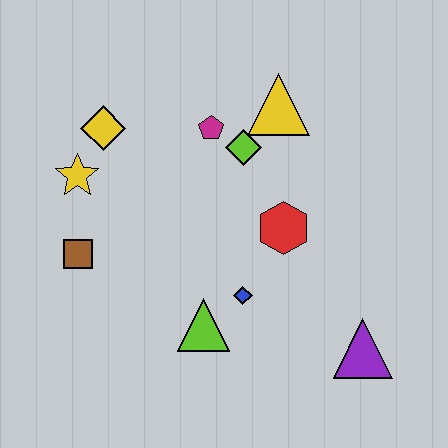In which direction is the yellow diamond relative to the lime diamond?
The yellow diamond is to the left of the lime diamond.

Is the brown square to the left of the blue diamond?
Yes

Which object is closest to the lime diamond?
The magenta pentagon is closest to the lime diamond.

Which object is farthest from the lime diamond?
The purple triangle is farthest from the lime diamond.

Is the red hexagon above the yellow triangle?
No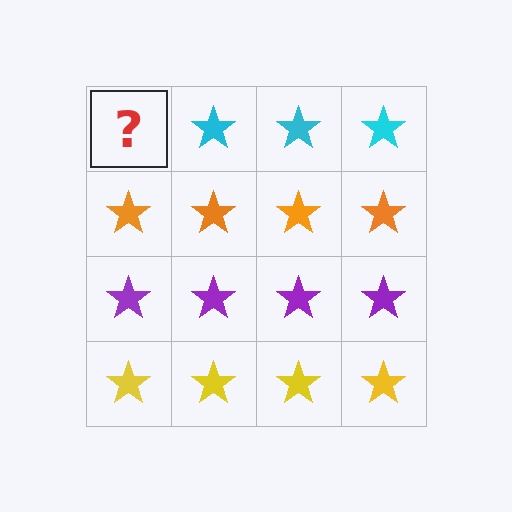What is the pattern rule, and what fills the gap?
The rule is that each row has a consistent color. The gap should be filled with a cyan star.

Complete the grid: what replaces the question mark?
The question mark should be replaced with a cyan star.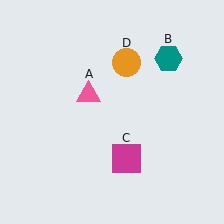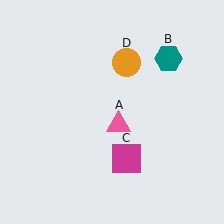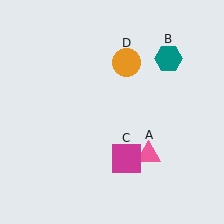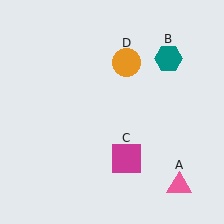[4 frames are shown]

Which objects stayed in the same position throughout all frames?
Teal hexagon (object B) and magenta square (object C) and orange circle (object D) remained stationary.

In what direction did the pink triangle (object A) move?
The pink triangle (object A) moved down and to the right.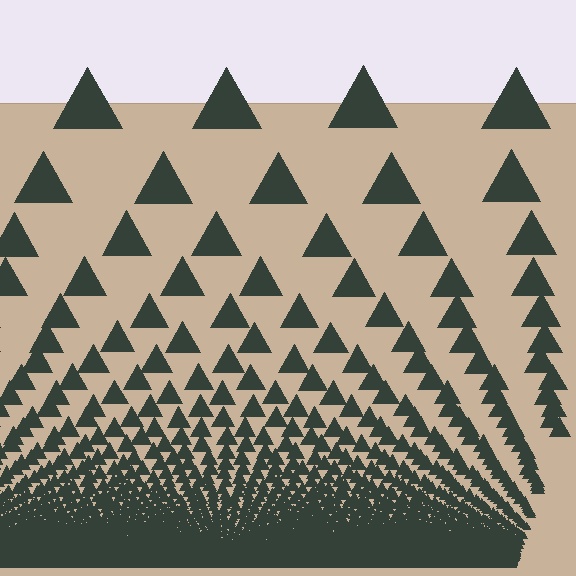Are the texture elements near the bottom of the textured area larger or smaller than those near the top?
Smaller. The gradient is inverted — elements near the bottom are smaller and denser.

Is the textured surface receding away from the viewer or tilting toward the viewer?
The surface appears to tilt toward the viewer. Texture elements get larger and sparser toward the top.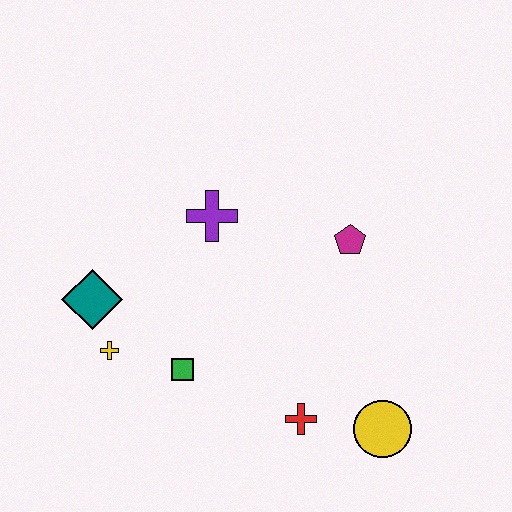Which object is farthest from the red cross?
The teal diamond is farthest from the red cross.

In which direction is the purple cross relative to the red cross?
The purple cross is above the red cross.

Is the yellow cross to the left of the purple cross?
Yes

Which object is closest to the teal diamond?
The yellow cross is closest to the teal diamond.